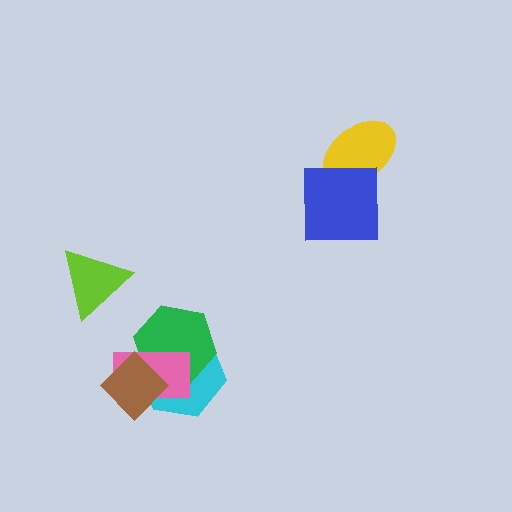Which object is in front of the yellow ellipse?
The blue square is in front of the yellow ellipse.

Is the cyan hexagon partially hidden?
Yes, it is partially covered by another shape.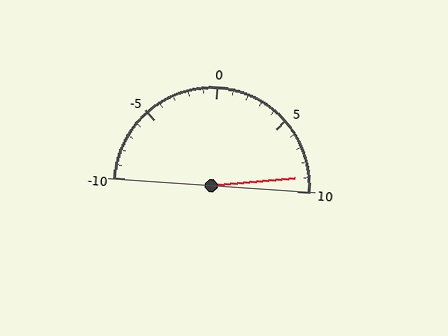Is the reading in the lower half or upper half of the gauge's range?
The reading is in the upper half of the range (-10 to 10).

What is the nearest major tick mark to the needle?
The nearest major tick mark is 10.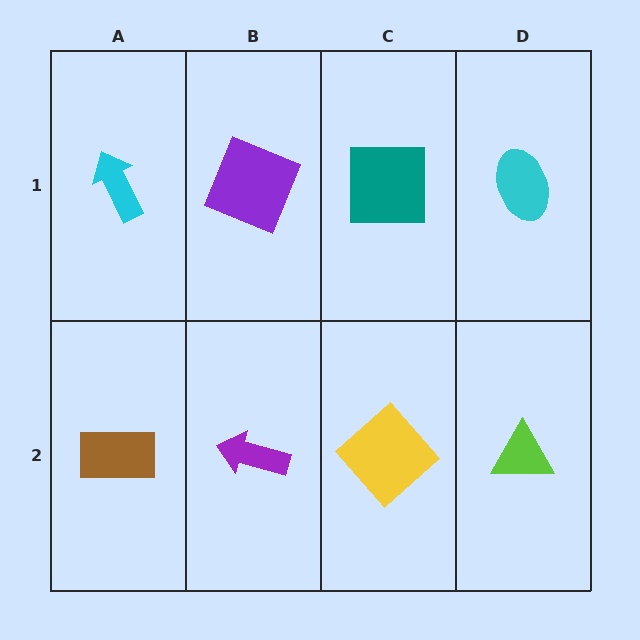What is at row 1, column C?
A teal square.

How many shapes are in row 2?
4 shapes.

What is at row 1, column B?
A purple square.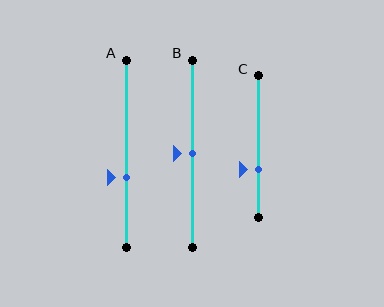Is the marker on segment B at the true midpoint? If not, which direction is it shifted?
Yes, the marker on segment B is at the true midpoint.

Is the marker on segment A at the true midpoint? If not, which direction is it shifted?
No, the marker on segment A is shifted downward by about 13% of the segment length.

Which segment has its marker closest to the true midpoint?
Segment B has its marker closest to the true midpoint.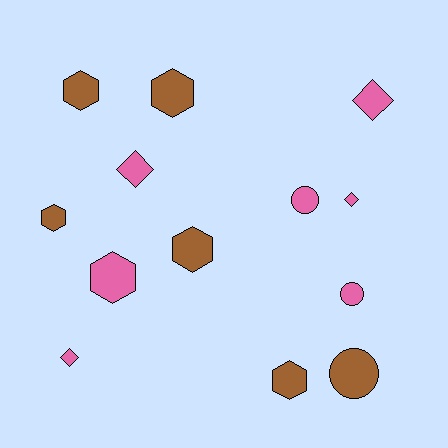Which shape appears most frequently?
Hexagon, with 6 objects.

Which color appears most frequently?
Pink, with 7 objects.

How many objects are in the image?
There are 13 objects.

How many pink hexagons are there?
There is 1 pink hexagon.